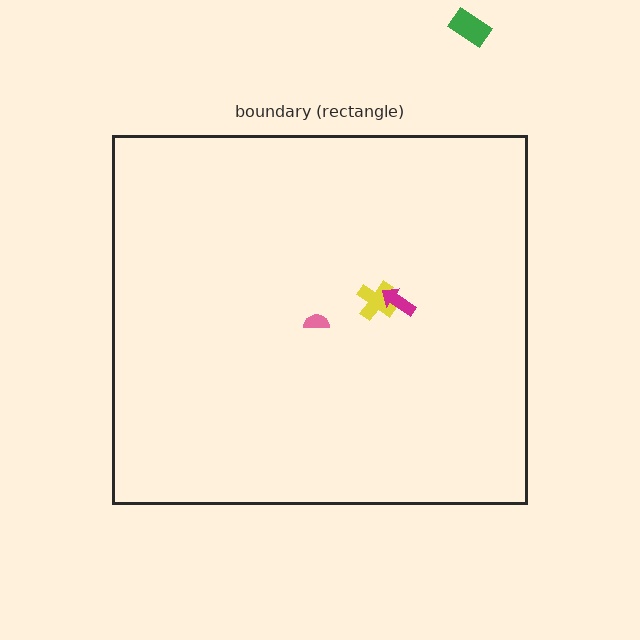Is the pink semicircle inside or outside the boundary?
Inside.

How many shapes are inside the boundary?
3 inside, 1 outside.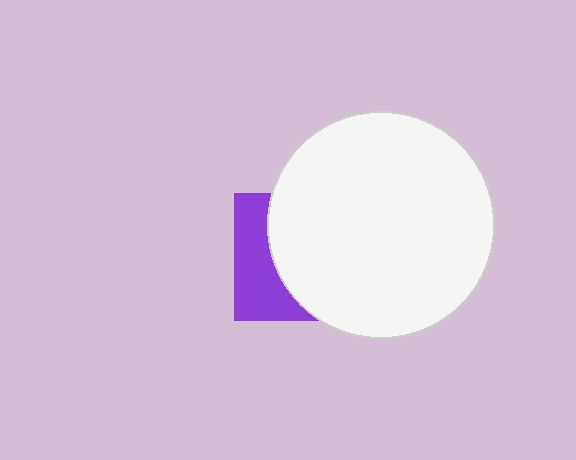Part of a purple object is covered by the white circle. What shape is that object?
It is a square.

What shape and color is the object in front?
The object in front is a white circle.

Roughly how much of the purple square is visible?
A small part of it is visible (roughly 36%).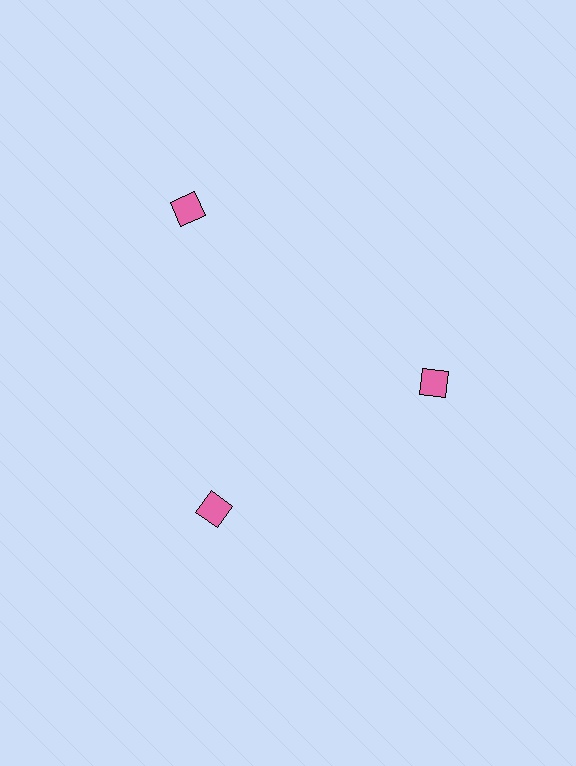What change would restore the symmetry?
The symmetry would be restored by moving it inward, back onto the ring so that all 3 diamonds sit at equal angles and equal distance from the center.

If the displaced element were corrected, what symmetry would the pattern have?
It would have 3-fold rotational symmetry — the pattern would map onto itself every 120 degrees.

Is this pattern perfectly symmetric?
No. The 3 pink diamonds are arranged in a ring, but one element near the 11 o'clock position is pushed outward from the center, breaking the 3-fold rotational symmetry.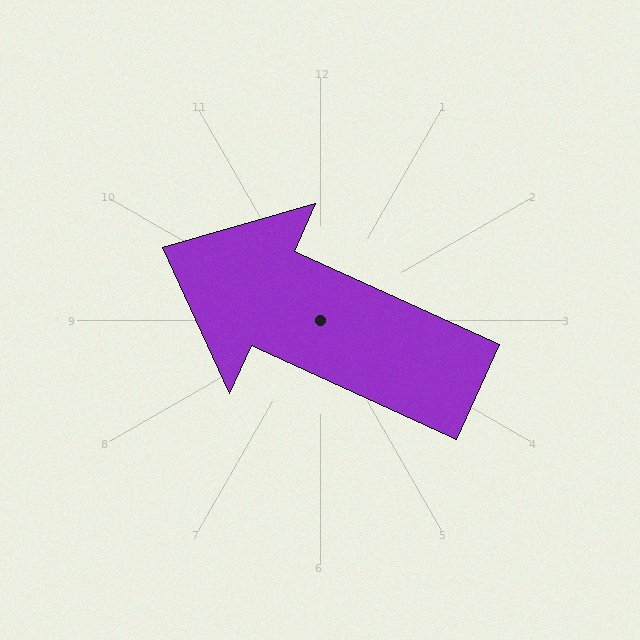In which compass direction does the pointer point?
Northwest.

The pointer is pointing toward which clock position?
Roughly 10 o'clock.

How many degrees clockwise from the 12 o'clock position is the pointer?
Approximately 295 degrees.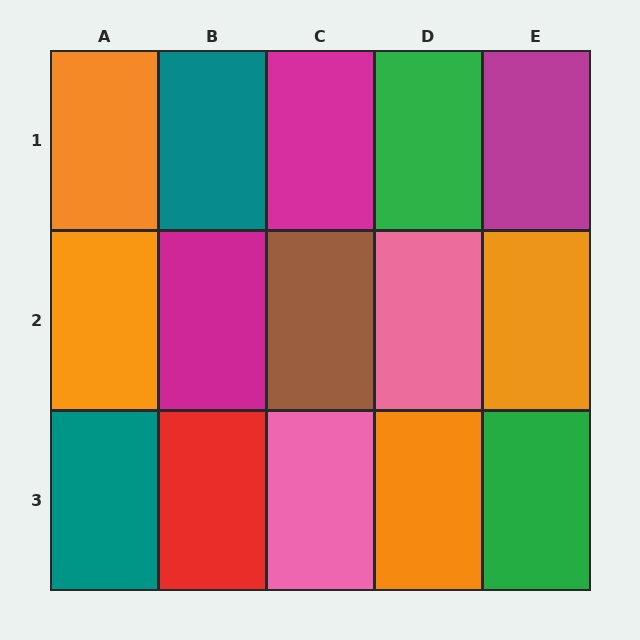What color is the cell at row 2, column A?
Orange.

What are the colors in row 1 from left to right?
Orange, teal, magenta, green, magenta.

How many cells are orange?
4 cells are orange.